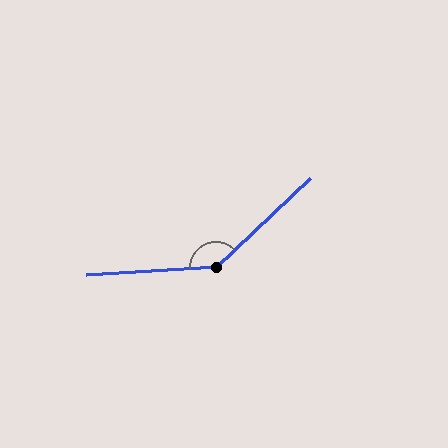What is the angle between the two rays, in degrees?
Approximately 140 degrees.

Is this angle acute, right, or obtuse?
It is obtuse.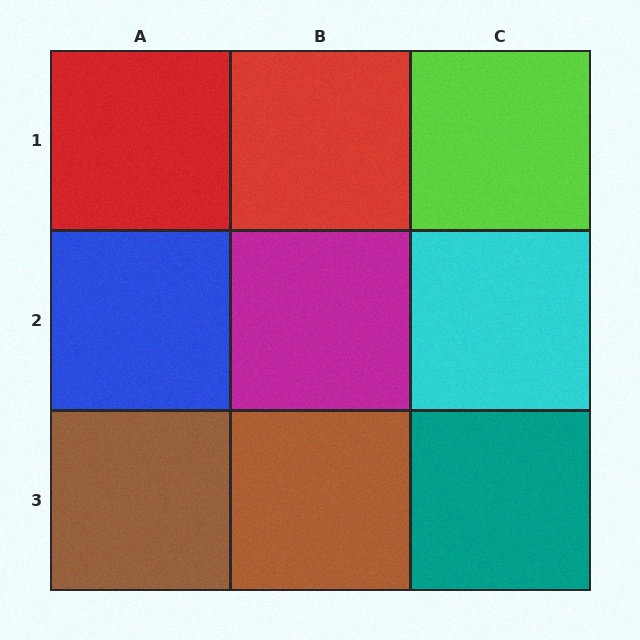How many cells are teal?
1 cell is teal.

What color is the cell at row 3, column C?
Teal.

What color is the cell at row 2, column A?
Blue.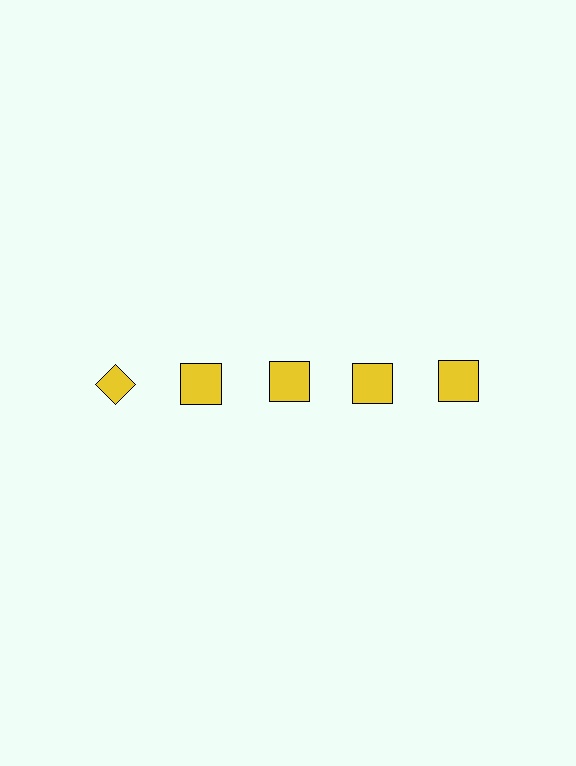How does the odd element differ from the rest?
It has a different shape: diamond instead of square.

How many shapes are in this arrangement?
There are 5 shapes arranged in a grid pattern.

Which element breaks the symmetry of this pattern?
The yellow diamond in the top row, leftmost column breaks the symmetry. All other shapes are yellow squares.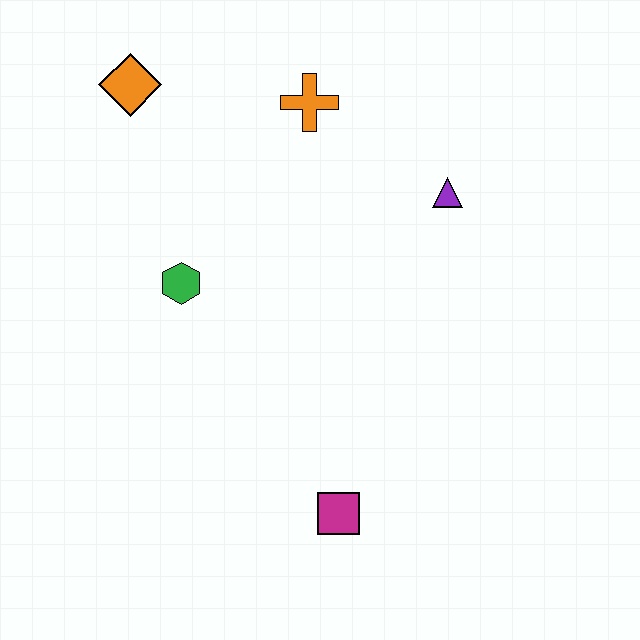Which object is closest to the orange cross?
The purple triangle is closest to the orange cross.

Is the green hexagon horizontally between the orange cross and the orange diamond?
Yes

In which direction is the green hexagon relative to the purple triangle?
The green hexagon is to the left of the purple triangle.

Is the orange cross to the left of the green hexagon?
No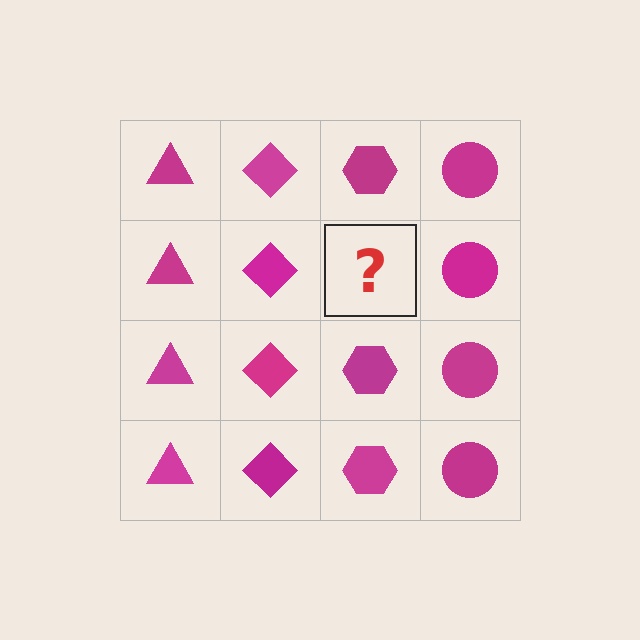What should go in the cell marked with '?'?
The missing cell should contain a magenta hexagon.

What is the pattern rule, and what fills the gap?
The rule is that each column has a consistent shape. The gap should be filled with a magenta hexagon.